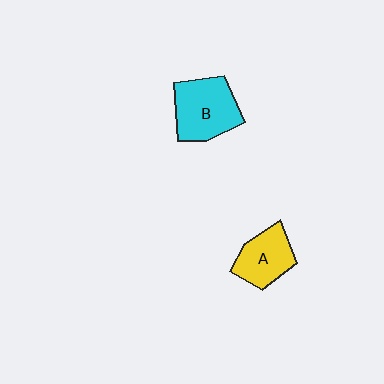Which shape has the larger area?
Shape B (cyan).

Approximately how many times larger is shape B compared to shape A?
Approximately 1.4 times.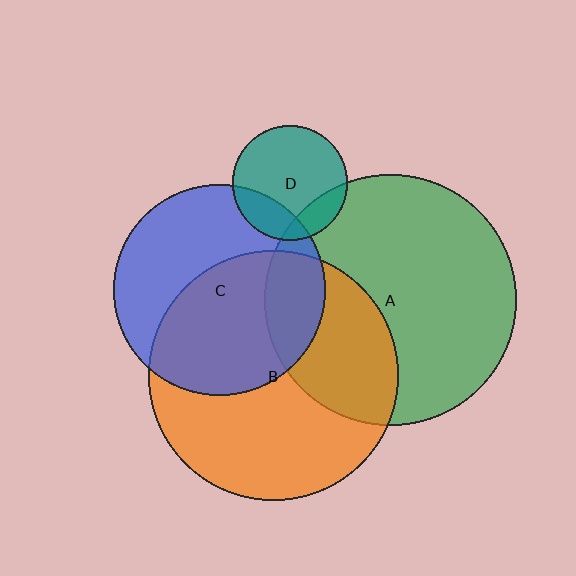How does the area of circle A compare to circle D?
Approximately 4.7 times.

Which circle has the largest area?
Circle A (green).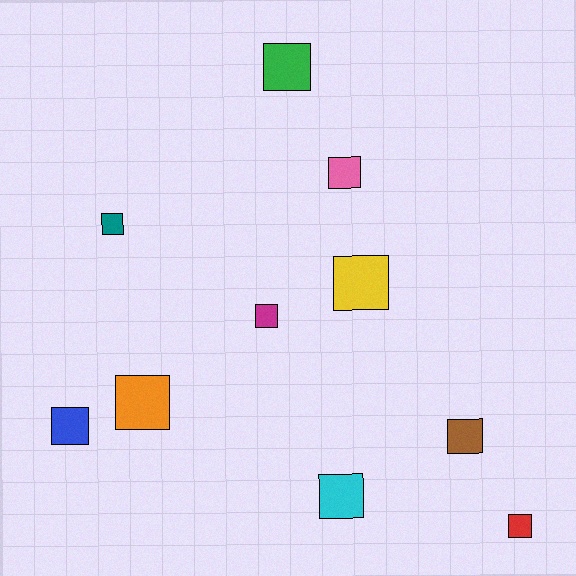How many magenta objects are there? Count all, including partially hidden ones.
There is 1 magenta object.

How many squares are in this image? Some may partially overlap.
There are 10 squares.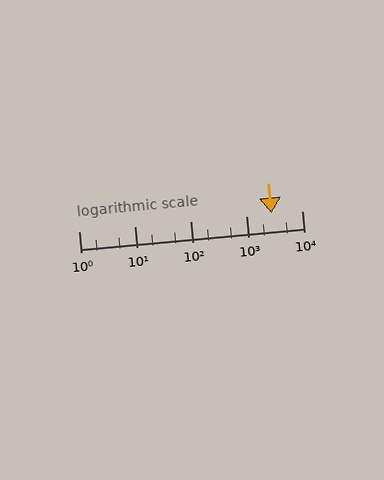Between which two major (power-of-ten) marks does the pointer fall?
The pointer is between 1000 and 10000.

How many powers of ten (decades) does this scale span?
The scale spans 4 decades, from 1 to 10000.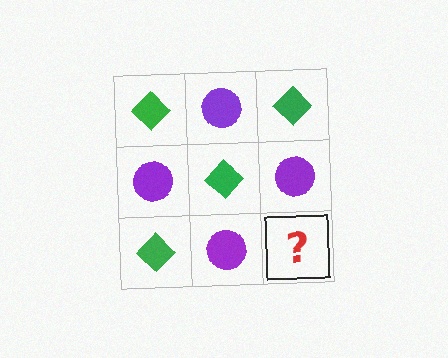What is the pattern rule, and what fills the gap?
The rule is that it alternates green diamond and purple circle in a checkerboard pattern. The gap should be filled with a green diamond.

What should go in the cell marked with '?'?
The missing cell should contain a green diamond.